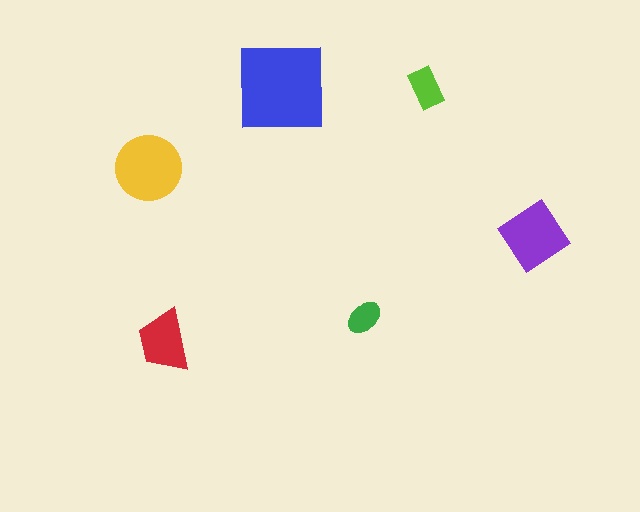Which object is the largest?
The blue square.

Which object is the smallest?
The green ellipse.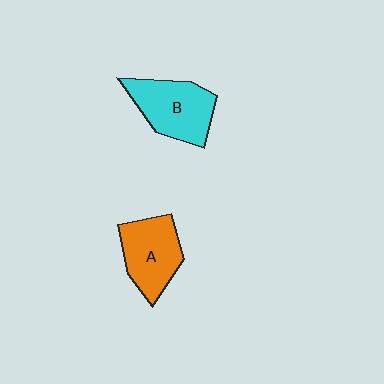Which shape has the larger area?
Shape B (cyan).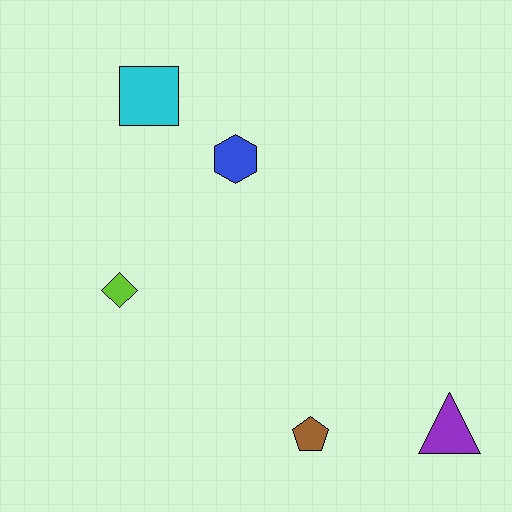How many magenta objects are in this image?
There are no magenta objects.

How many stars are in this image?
There are no stars.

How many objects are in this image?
There are 5 objects.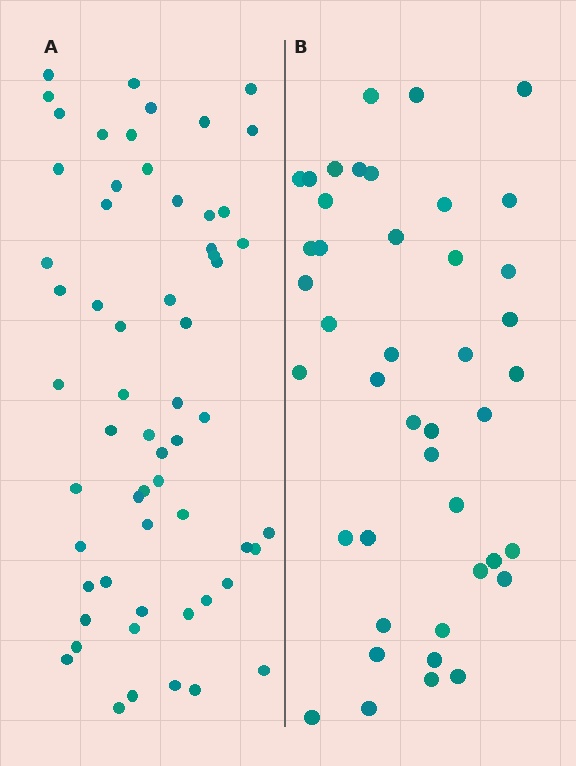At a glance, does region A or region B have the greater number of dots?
Region A (the left region) has more dots.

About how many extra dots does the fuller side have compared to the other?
Region A has approximately 15 more dots than region B.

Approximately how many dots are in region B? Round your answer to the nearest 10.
About 40 dots. (The exact count is 43, which rounds to 40.)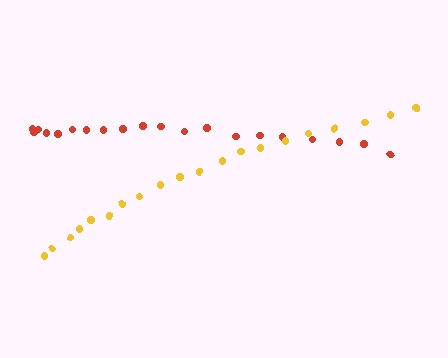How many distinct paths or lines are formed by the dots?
There are 2 distinct paths.